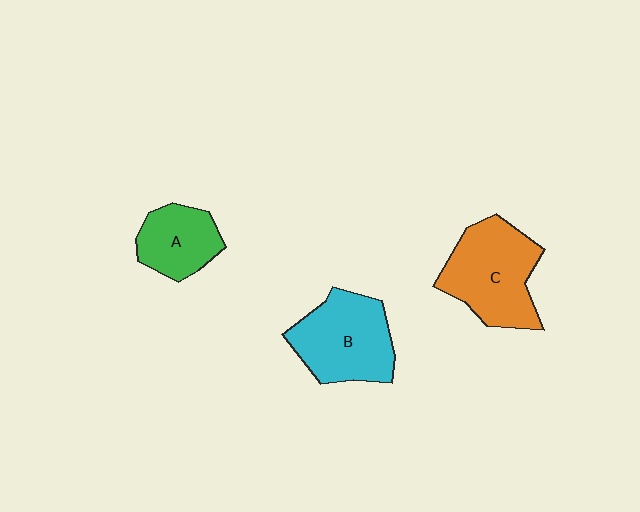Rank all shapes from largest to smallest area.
From largest to smallest: C (orange), B (cyan), A (green).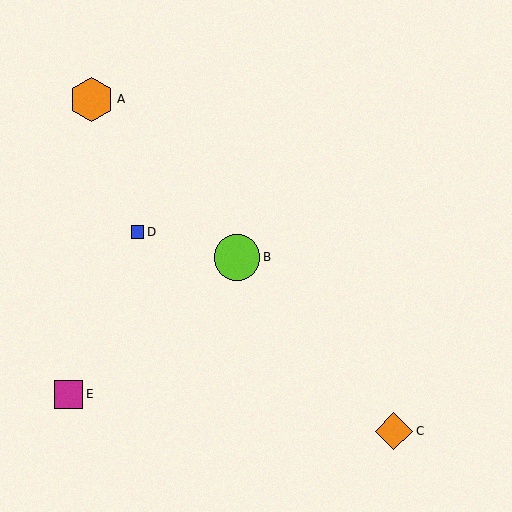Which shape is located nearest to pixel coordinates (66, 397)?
The magenta square (labeled E) at (69, 394) is nearest to that location.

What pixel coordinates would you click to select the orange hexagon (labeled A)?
Click at (91, 99) to select the orange hexagon A.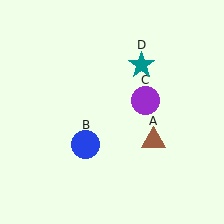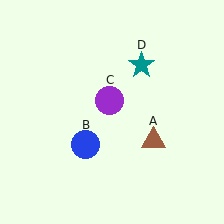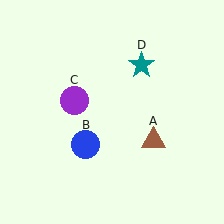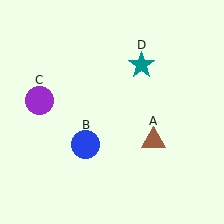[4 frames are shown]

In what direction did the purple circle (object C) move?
The purple circle (object C) moved left.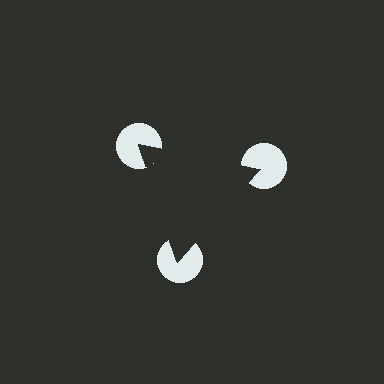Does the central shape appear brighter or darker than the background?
It typically appears slightly darker than the background, even though no actual brightness change is drawn.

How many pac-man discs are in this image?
There are 3 — one at each vertex of the illusory triangle.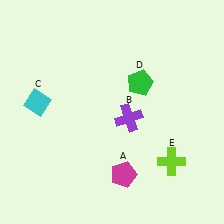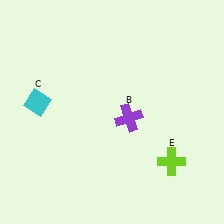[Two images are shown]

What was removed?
The magenta pentagon (A), the green pentagon (D) were removed in Image 2.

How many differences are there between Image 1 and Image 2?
There are 2 differences between the two images.